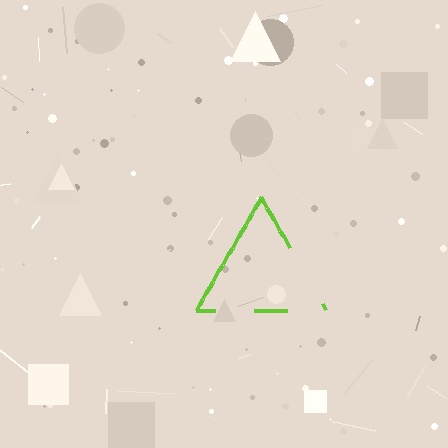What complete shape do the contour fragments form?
The contour fragments form a triangle.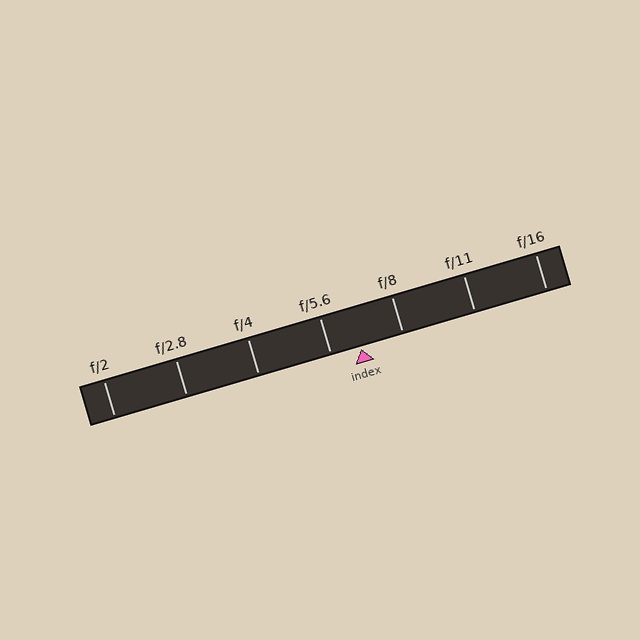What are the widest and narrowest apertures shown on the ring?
The widest aperture shown is f/2 and the narrowest is f/16.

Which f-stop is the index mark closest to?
The index mark is closest to f/5.6.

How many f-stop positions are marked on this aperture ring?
There are 7 f-stop positions marked.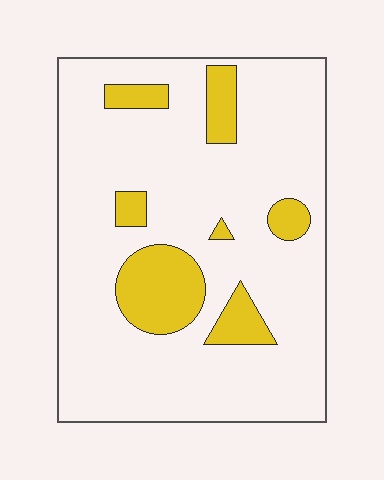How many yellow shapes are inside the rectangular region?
7.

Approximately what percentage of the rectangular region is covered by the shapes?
Approximately 15%.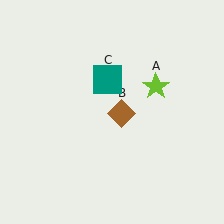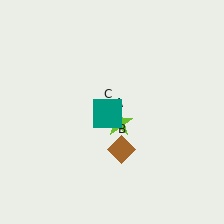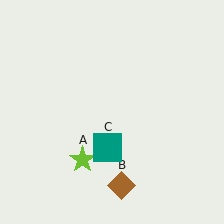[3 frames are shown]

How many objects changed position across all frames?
3 objects changed position: lime star (object A), brown diamond (object B), teal square (object C).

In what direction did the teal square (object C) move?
The teal square (object C) moved down.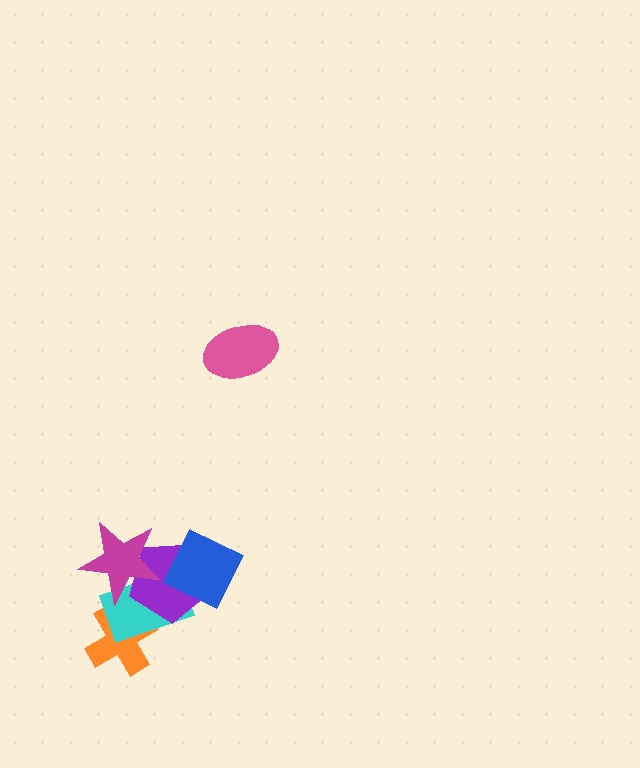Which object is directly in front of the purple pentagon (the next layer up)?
The magenta star is directly in front of the purple pentagon.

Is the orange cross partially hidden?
Yes, it is partially covered by another shape.